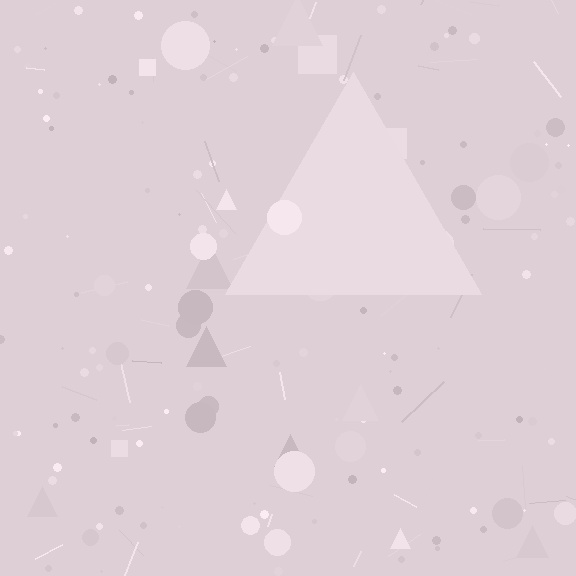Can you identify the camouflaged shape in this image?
The camouflaged shape is a triangle.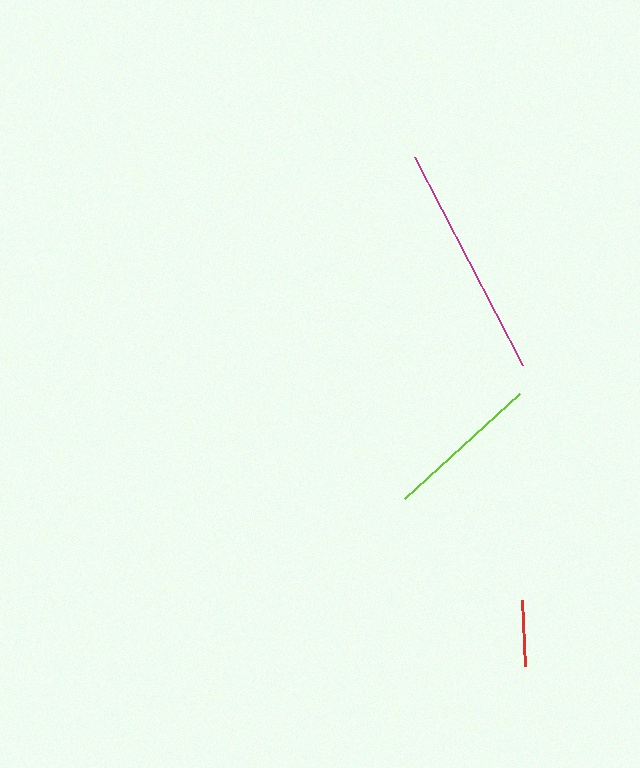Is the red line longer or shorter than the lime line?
The lime line is longer than the red line.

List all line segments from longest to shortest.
From longest to shortest: magenta, lime, red.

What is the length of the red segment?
The red segment is approximately 66 pixels long.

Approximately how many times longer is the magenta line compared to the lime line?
The magenta line is approximately 1.5 times the length of the lime line.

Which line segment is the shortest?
The red line is the shortest at approximately 66 pixels.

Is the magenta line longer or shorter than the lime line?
The magenta line is longer than the lime line.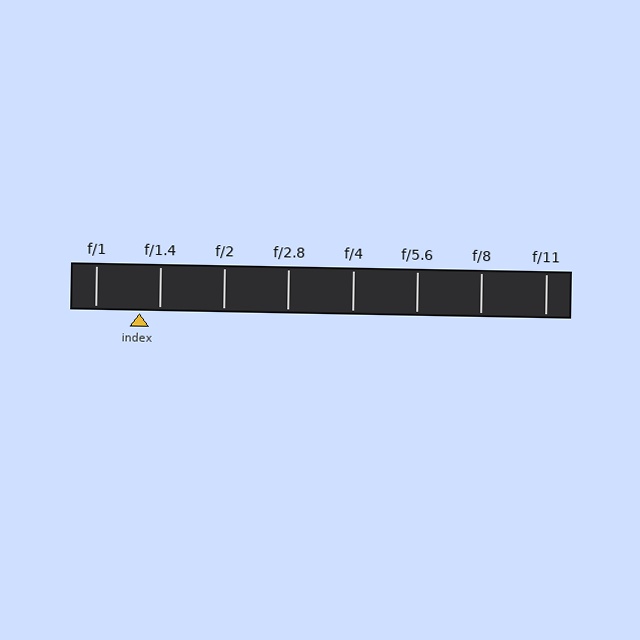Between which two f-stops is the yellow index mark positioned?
The index mark is between f/1 and f/1.4.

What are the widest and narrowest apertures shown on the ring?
The widest aperture shown is f/1 and the narrowest is f/11.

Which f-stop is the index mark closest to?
The index mark is closest to f/1.4.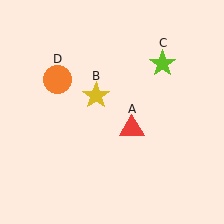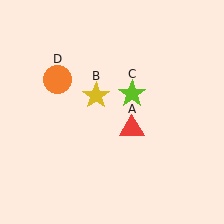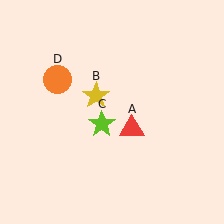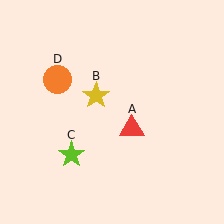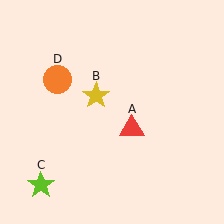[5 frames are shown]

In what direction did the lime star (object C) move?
The lime star (object C) moved down and to the left.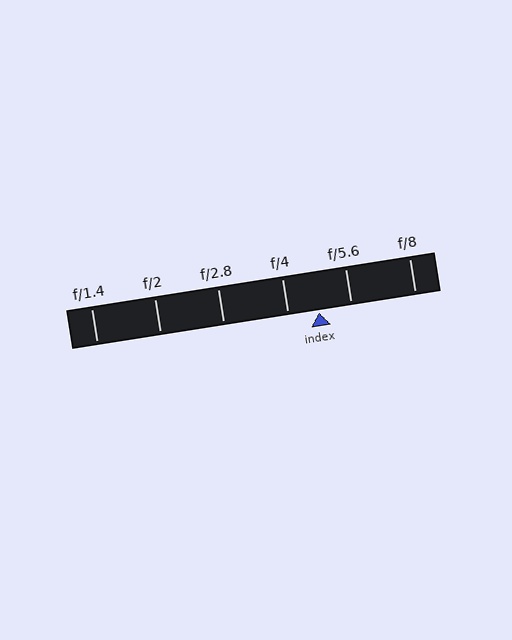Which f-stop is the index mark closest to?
The index mark is closest to f/4.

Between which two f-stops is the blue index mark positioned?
The index mark is between f/4 and f/5.6.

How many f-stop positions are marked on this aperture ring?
There are 6 f-stop positions marked.